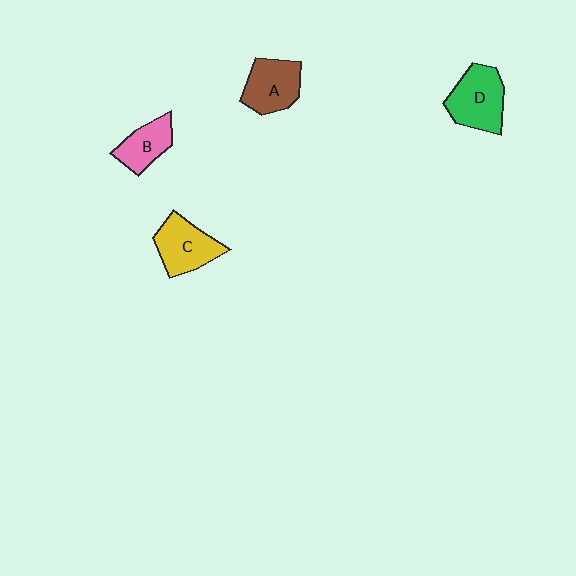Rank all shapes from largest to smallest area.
From largest to smallest: D (green), C (yellow), A (brown), B (pink).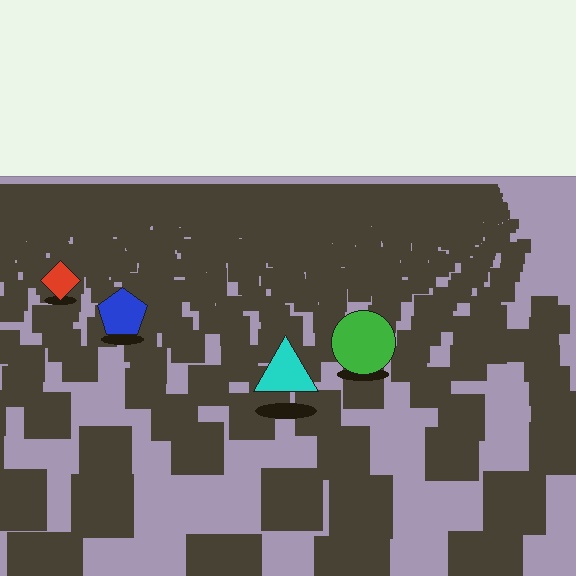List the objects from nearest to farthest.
From nearest to farthest: the cyan triangle, the green circle, the blue pentagon, the red diamond.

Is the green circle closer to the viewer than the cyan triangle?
No. The cyan triangle is closer — you can tell from the texture gradient: the ground texture is coarser near it.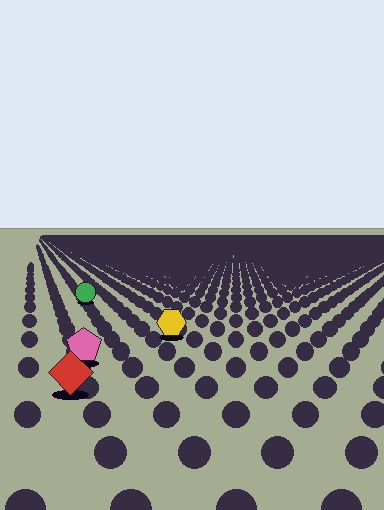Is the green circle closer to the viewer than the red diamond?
No. The red diamond is closer — you can tell from the texture gradient: the ground texture is coarser near it.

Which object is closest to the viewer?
The red diamond is closest. The texture marks near it are larger and more spread out.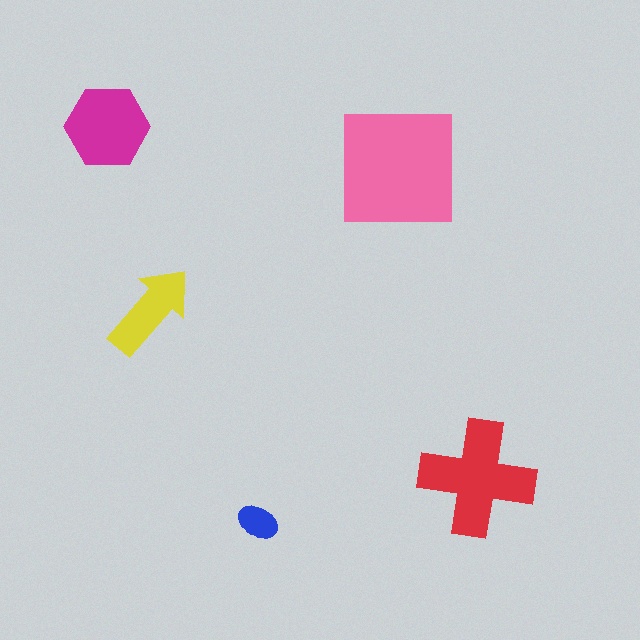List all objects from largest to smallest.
The pink square, the red cross, the magenta hexagon, the yellow arrow, the blue ellipse.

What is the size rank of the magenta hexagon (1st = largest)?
3rd.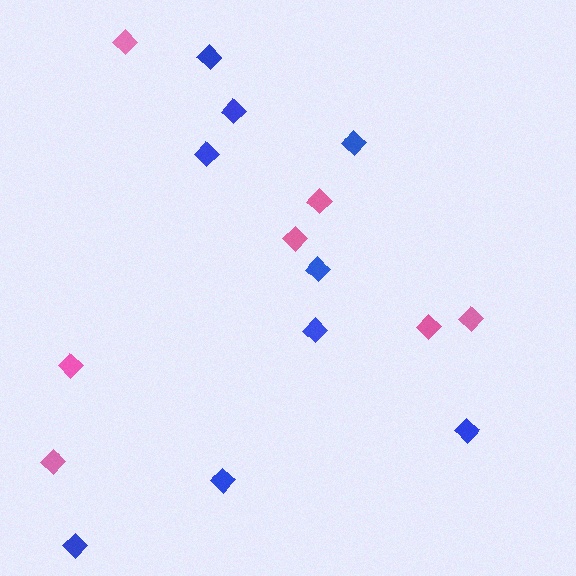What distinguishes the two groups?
There are 2 groups: one group of blue diamonds (9) and one group of pink diamonds (7).